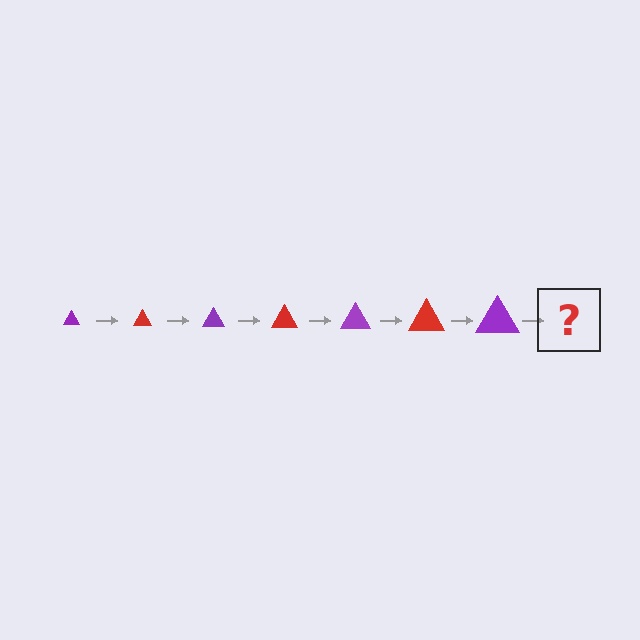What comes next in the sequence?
The next element should be a red triangle, larger than the previous one.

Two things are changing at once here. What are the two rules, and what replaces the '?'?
The two rules are that the triangle grows larger each step and the color cycles through purple and red. The '?' should be a red triangle, larger than the previous one.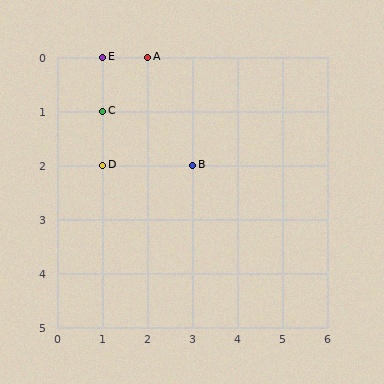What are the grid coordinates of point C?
Point C is at grid coordinates (1, 1).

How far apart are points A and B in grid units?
Points A and B are 1 column and 2 rows apart (about 2.2 grid units diagonally).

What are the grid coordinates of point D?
Point D is at grid coordinates (1, 2).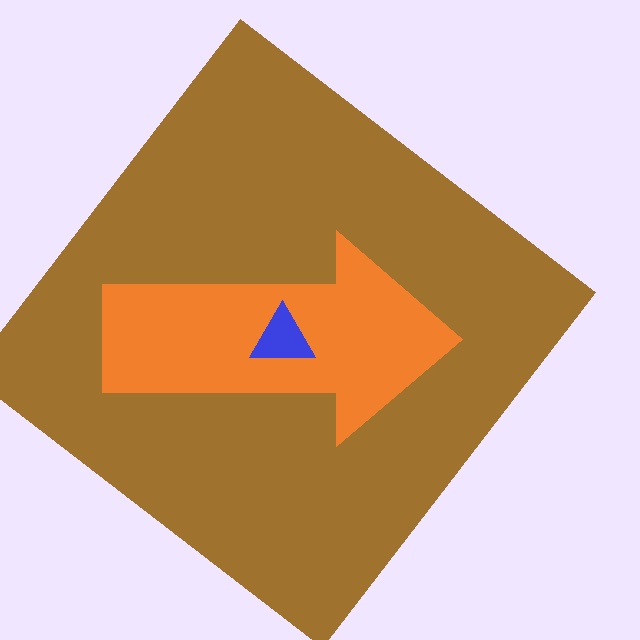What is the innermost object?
The blue triangle.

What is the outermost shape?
The brown diamond.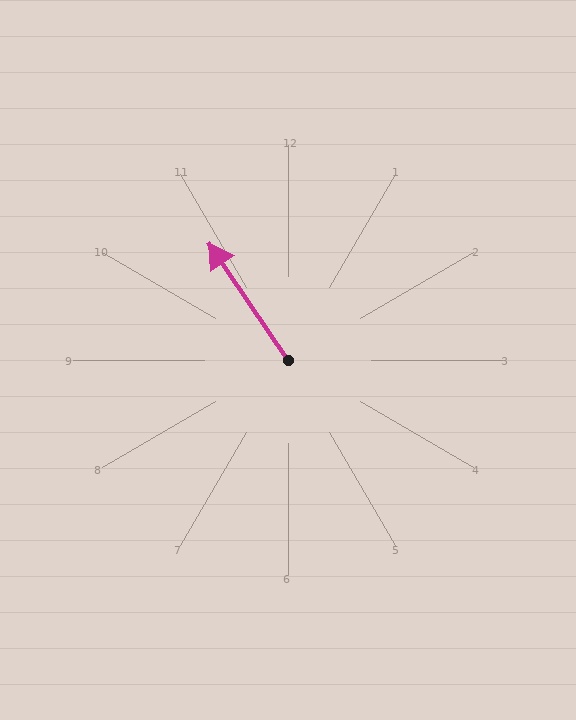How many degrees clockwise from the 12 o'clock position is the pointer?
Approximately 326 degrees.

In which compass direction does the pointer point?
Northwest.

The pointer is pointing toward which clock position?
Roughly 11 o'clock.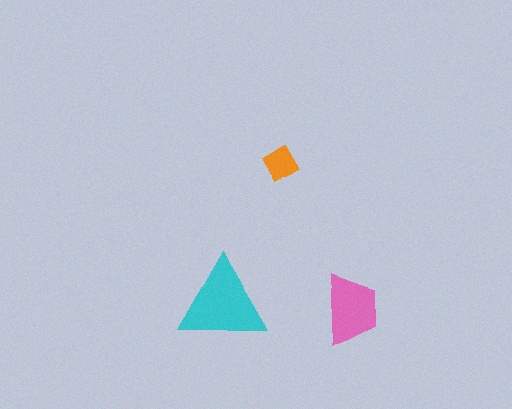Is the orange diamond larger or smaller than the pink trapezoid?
Smaller.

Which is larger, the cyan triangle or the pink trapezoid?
The cyan triangle.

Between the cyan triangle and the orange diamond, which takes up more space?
The cyan triangle.